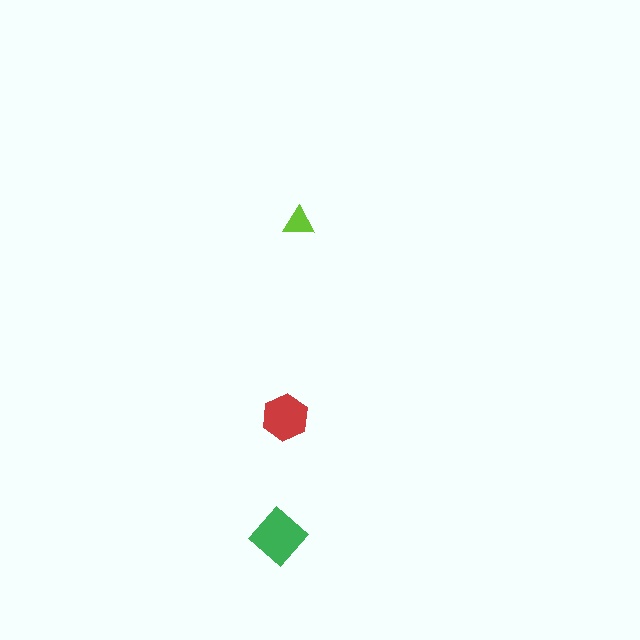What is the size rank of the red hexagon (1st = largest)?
2nd.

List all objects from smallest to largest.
The lime triangle, the red hexagon, the green diamond.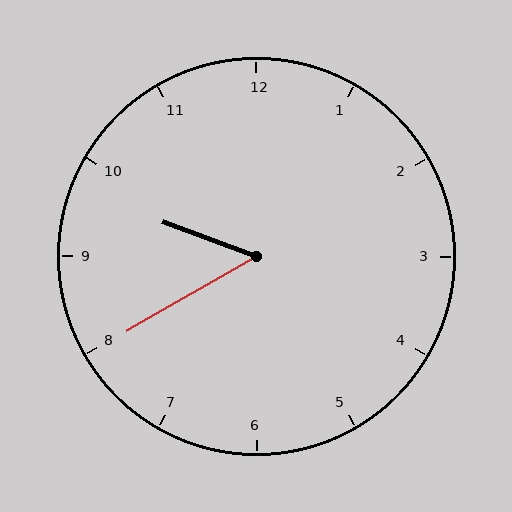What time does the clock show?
9:40.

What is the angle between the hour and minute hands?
Approximately 50 degrees.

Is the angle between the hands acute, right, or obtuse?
It is acute.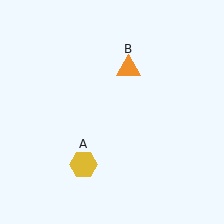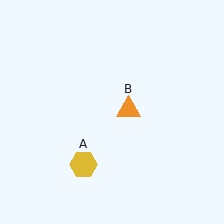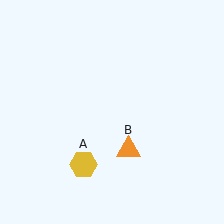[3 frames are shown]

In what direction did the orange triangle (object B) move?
The orange triangle (object B) moved down.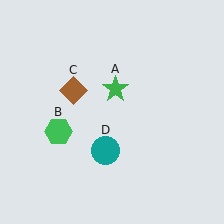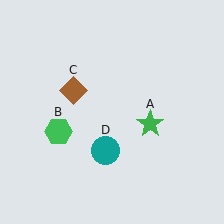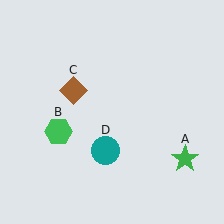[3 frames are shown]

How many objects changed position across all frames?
1 object changed position: green star (object A).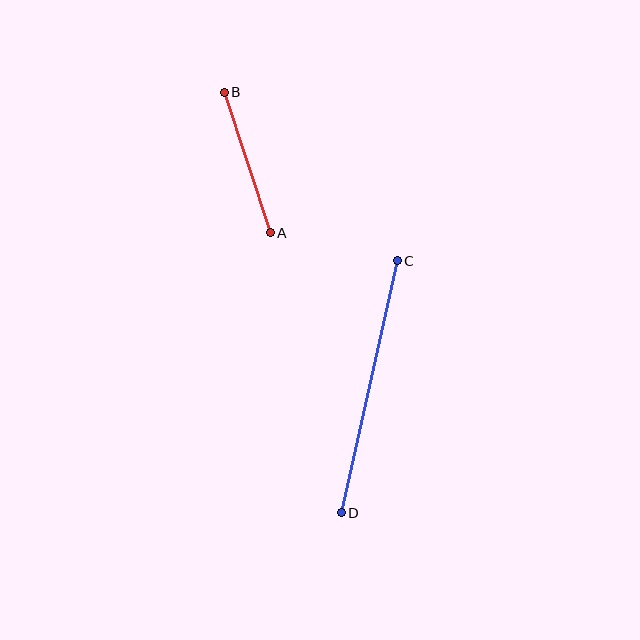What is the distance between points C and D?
The distance is approximately 258 pixels.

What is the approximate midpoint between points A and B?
The midpoint is at approximately (247, 162) pixels.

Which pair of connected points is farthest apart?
Points C and D are farthest apart.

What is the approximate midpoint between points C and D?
The midpoint is at approximately (369, 387) pixels.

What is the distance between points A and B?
The distance is approximately 148 pixels.